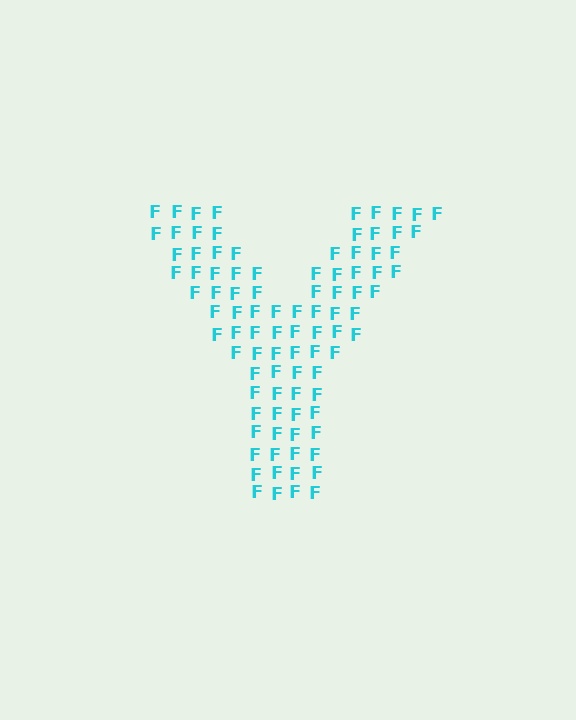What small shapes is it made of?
It is made of small letter F's.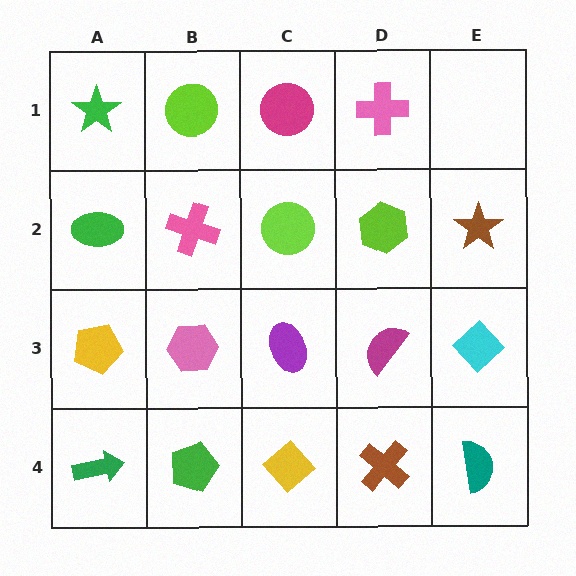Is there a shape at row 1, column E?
No, that cell is empty.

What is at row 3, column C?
A purple ellipse.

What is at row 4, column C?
A yellow diamond.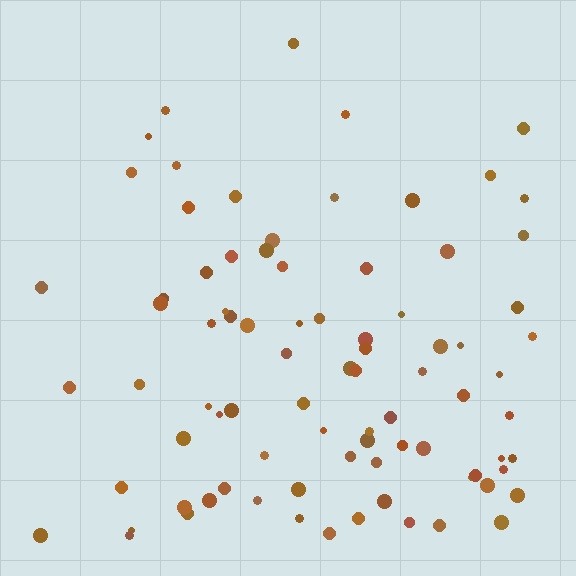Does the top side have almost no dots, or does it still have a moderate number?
Still a moderate number, just noticeably fewer than the bottom.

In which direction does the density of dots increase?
From top to bottom, with the bottom side densest.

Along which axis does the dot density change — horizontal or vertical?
Vertical.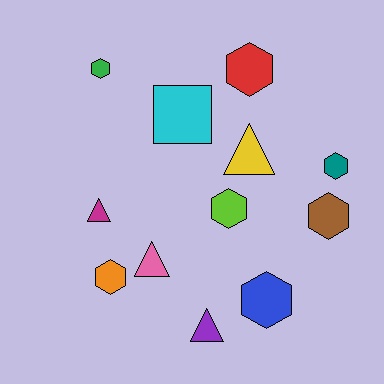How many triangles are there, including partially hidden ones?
There are 4 triangles.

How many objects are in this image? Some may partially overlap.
There are 12 objects.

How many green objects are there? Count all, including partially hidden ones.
There is 1 green object.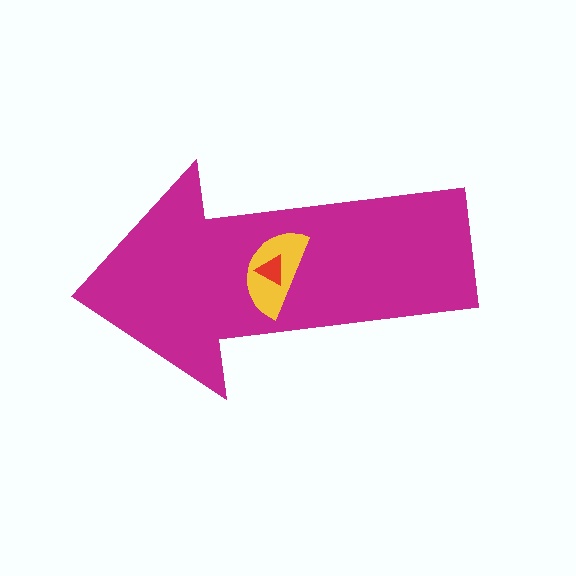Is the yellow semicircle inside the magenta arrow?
Yes.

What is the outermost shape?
The magenta arrow.